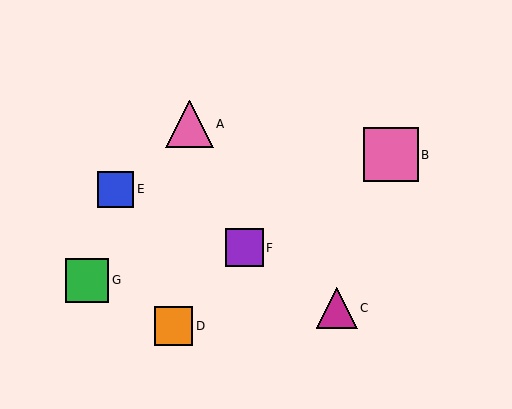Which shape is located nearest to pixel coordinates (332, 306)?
The magenta triangle (labeled C) at (337, 308) is nearest to that location.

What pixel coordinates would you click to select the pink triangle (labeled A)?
Click at (189, 124) to select the pink triangle A.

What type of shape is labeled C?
Shape C is a magenta triangle.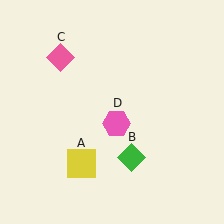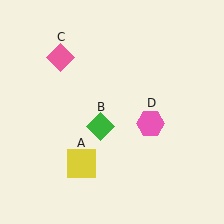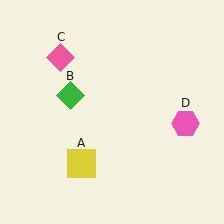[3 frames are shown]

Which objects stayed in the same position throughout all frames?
Yellow square (object A) and pink diamond (object C) remained stationary.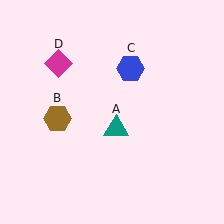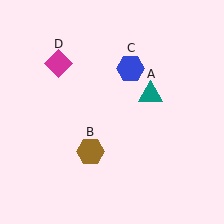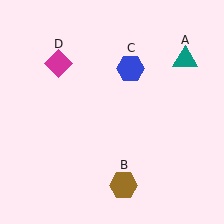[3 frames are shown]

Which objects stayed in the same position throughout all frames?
Blue hexagon (object C) and magenta diamond (object D) remained stationary.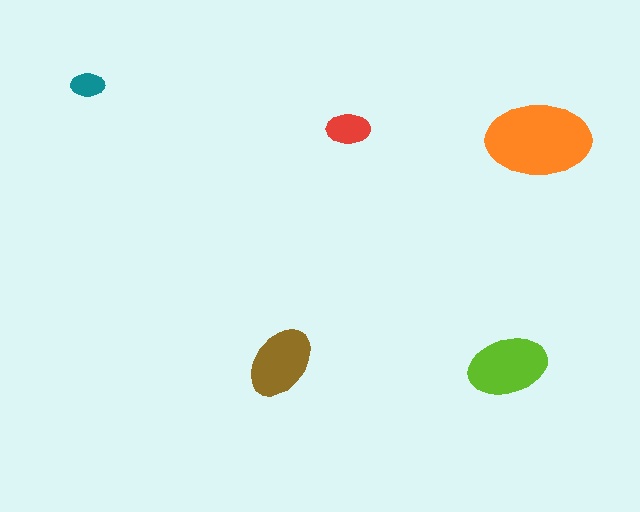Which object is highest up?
The teal ellipse is topmost.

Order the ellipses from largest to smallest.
the orange one, the lime one, the brown one, the red one, the teal one.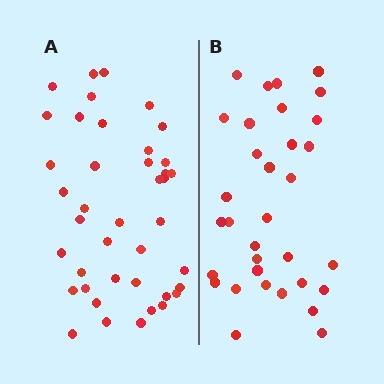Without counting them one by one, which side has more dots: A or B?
Region A (the left region) has more dots.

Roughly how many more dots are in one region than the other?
Region A has roughly 8 or so more dots than region B.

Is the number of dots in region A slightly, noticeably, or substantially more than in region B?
Region A has only slightly more — the two regions are fairly close. The ratio is roughly 1.2 to 1.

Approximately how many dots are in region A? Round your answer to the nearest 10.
About 40 dots. (The exact count is 41, which rounds to 40.)